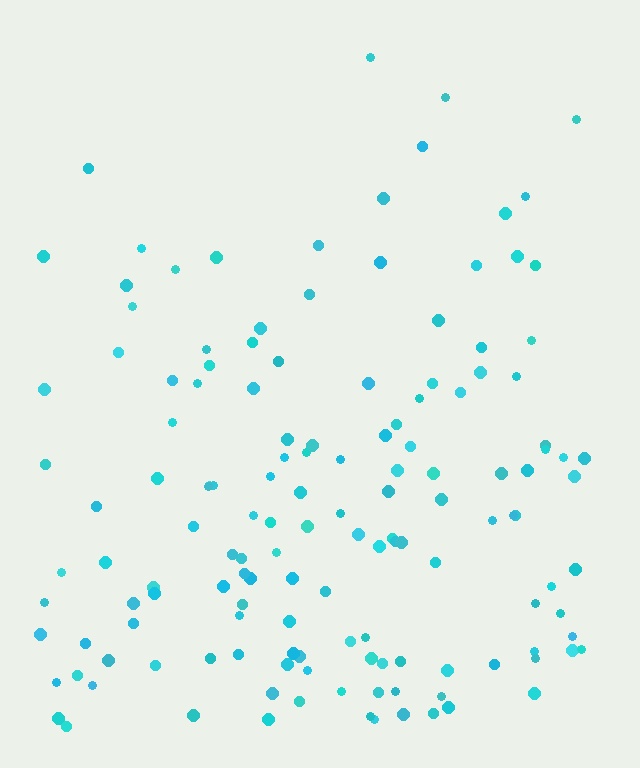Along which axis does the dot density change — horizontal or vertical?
Vertical.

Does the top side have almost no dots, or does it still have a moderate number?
Still a moderate number, just noticeably fewer than the bottom.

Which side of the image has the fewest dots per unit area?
The top.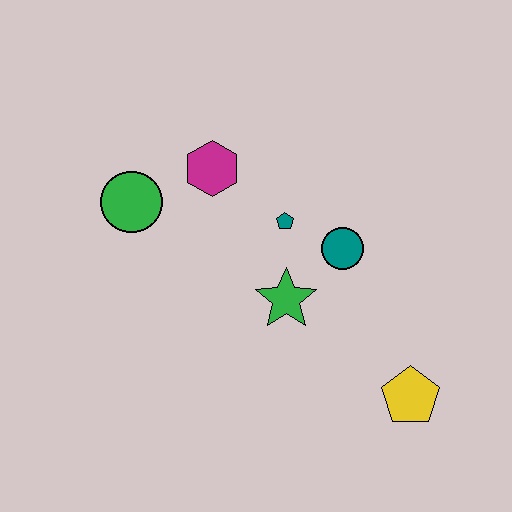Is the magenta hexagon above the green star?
Yes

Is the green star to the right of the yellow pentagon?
No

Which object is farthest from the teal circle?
The green circle is farthest from the teal circle.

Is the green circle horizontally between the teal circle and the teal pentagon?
No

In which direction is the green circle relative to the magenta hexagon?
The green circle is to the left of the magenta hexagon.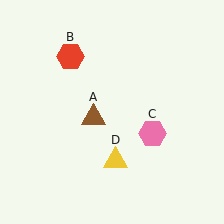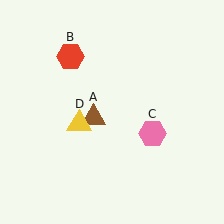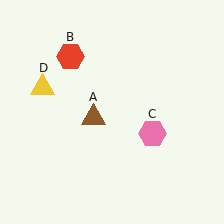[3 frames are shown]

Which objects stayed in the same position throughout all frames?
Brown triangle (object A) and red hexagon (object B) and pink hexagon (object C) remained stationary.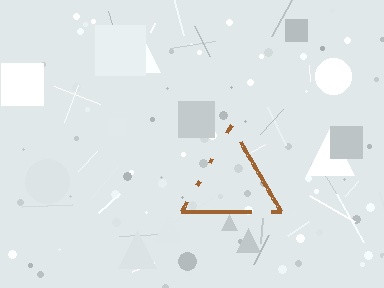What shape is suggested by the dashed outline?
The dashed outline suggests a triangle.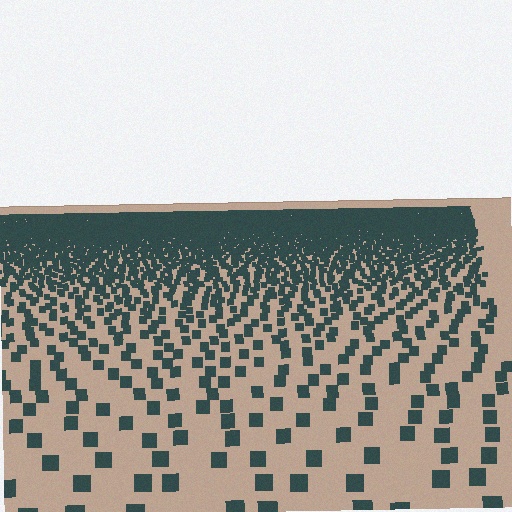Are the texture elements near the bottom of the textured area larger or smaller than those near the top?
Larger. Near the bottom, elements are closer to the viewer and appear at a bigger on-screen size.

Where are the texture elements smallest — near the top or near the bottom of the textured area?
Near the top.